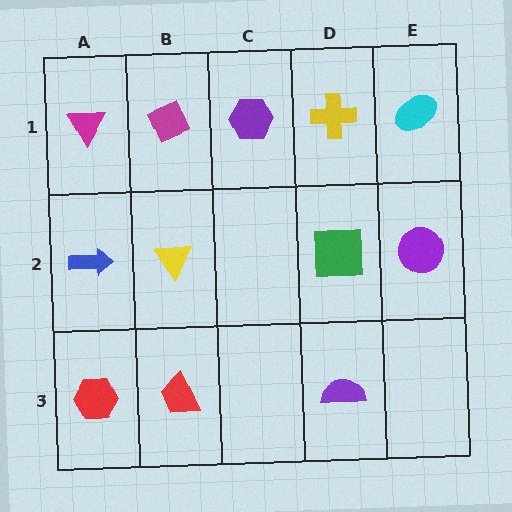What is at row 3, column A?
A red hexagon.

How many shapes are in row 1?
5 shapes.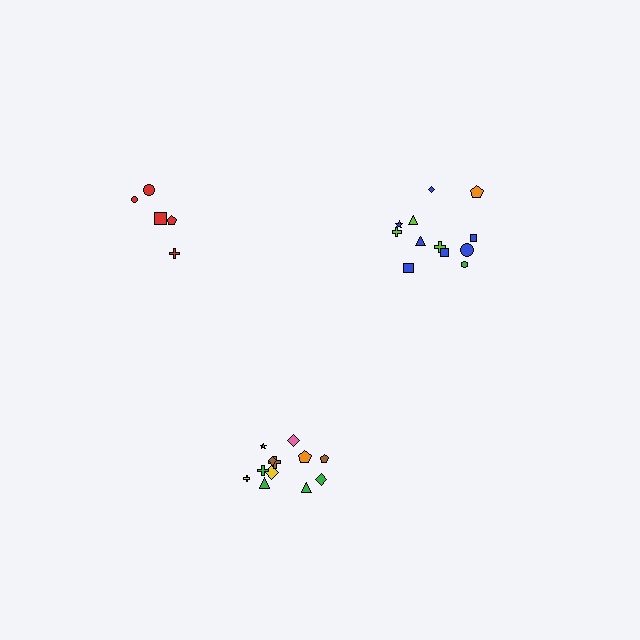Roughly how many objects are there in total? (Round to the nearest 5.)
Roughly 30 objects in total.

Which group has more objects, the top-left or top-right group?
The top-right group.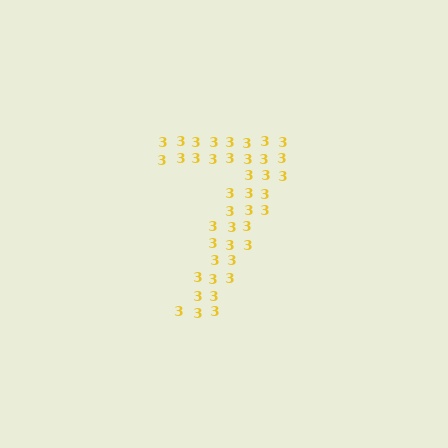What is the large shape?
The large shape is the digit 7.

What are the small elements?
The small elements are digit 3's.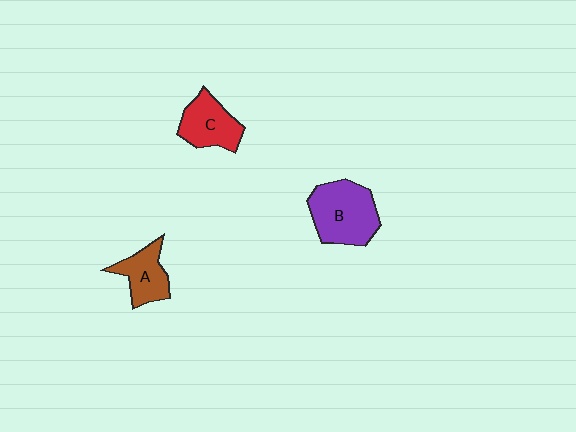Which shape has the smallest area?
Shape A (brown).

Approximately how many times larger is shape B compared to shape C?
Approximately 1.4 times.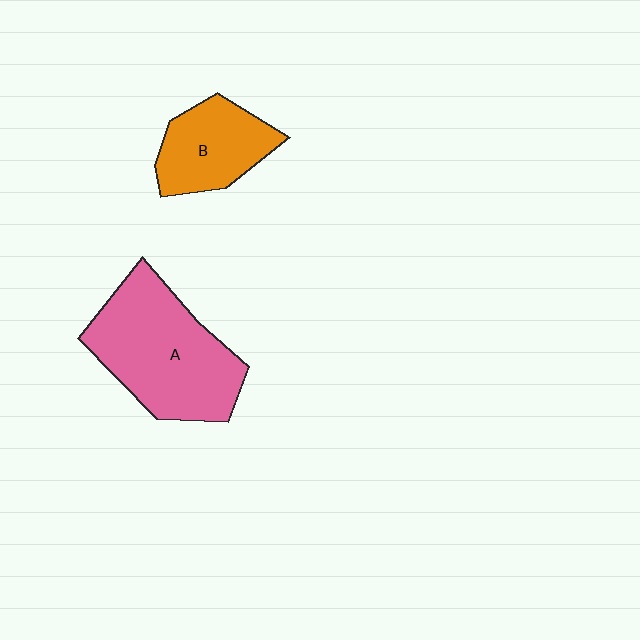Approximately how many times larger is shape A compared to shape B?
Approximately 1.8 times.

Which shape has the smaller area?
Shape B (orange).